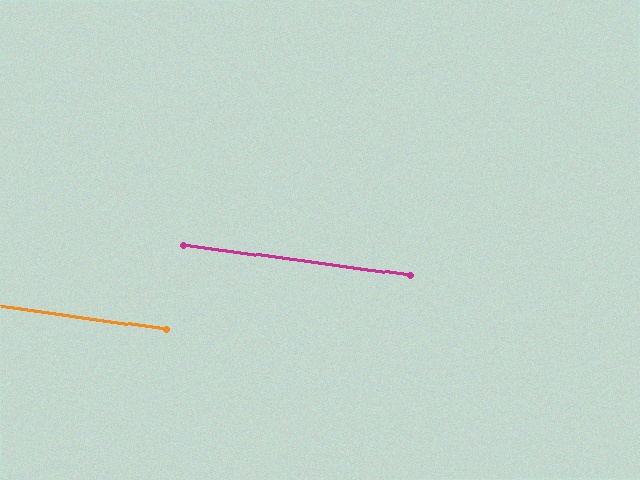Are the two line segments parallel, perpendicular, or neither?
Parallel — their directions differ by only 0.0°.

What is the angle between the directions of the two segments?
Approximately 0 degrees.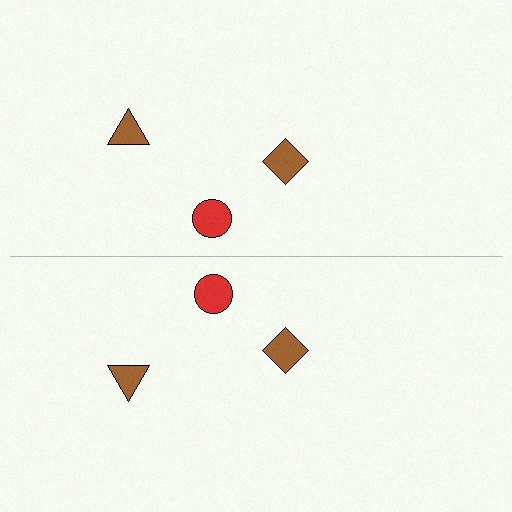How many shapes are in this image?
There are 6 shapes in this image.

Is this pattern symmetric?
Yes, this pattern has bilateral (reflection) symmetry.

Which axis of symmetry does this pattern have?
The pattern has a horizontal axis of symmetry running through the center of the image.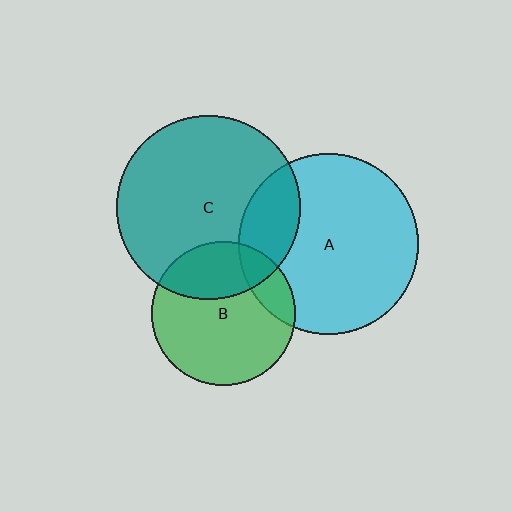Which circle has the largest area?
Circle C (teal).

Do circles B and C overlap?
Yes.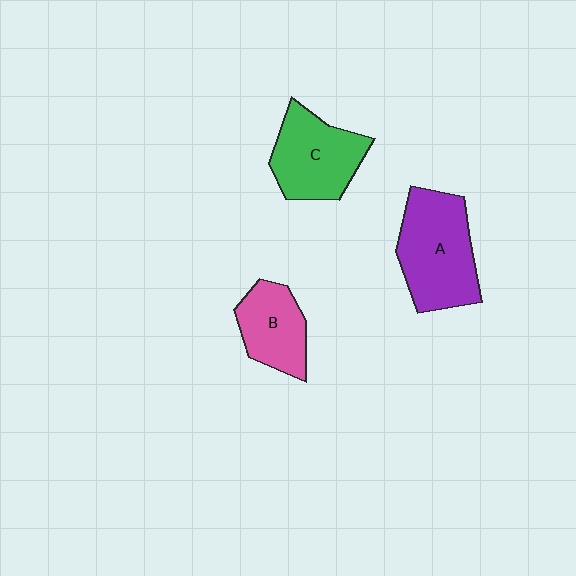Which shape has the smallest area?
Shape B (pink).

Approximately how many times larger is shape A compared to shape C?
Approximately 1.2 times.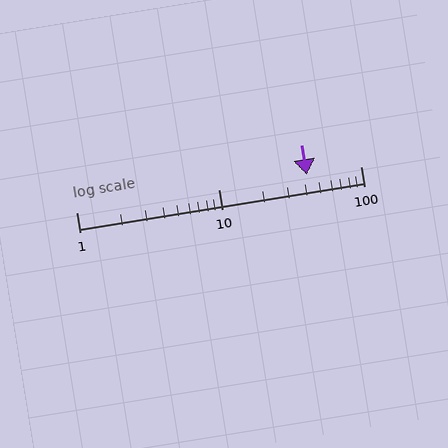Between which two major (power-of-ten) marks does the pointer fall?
The pointer is between 10 and 100.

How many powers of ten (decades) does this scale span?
The scale spans 2 decades, from 1 to 100.